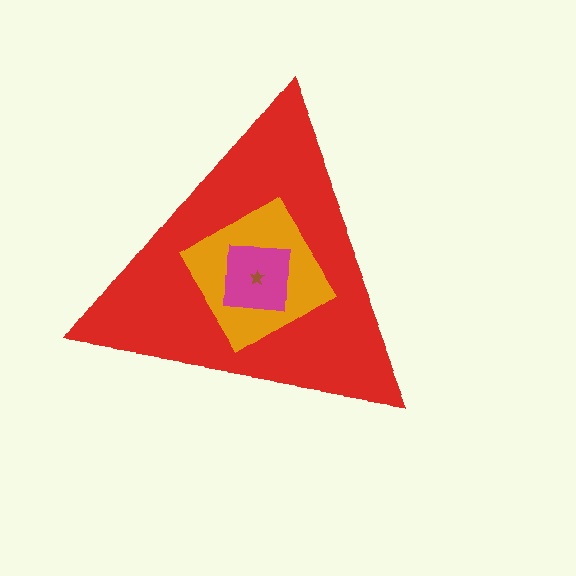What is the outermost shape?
The red triangle.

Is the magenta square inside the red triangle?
Yes.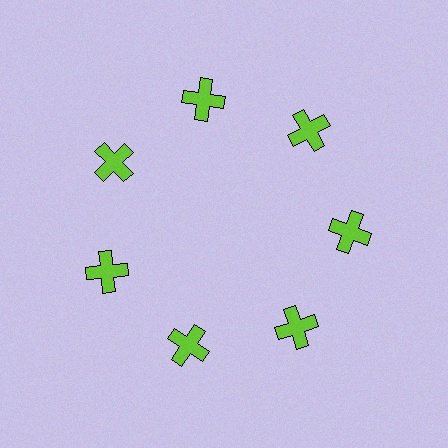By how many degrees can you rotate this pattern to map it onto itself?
The pattern maps onto itself every 51 degrees of rotation.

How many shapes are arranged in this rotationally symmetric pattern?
There are 7 shapes, arranged in 7 groups of 1.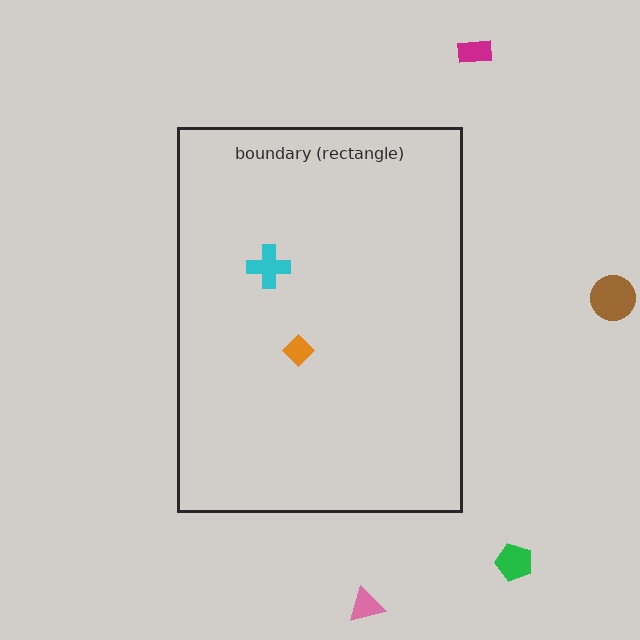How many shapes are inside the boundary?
2 inside, 4 outside.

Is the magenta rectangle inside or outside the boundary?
Outside.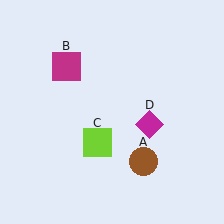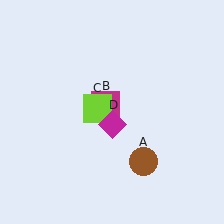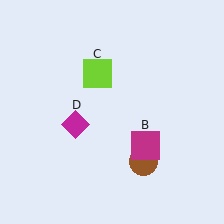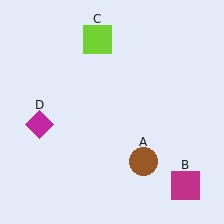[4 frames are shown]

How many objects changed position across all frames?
3 objects changed position: magenta square (object B), lime square (object C), magenta diamond (object D).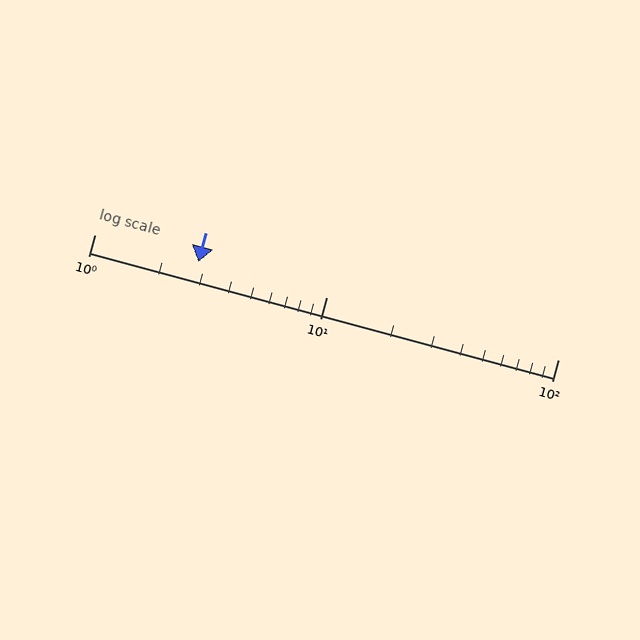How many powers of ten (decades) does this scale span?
The scale spans 2 decades, from 1 to 100.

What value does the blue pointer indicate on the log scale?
The pointer indicates approximately 2.8.